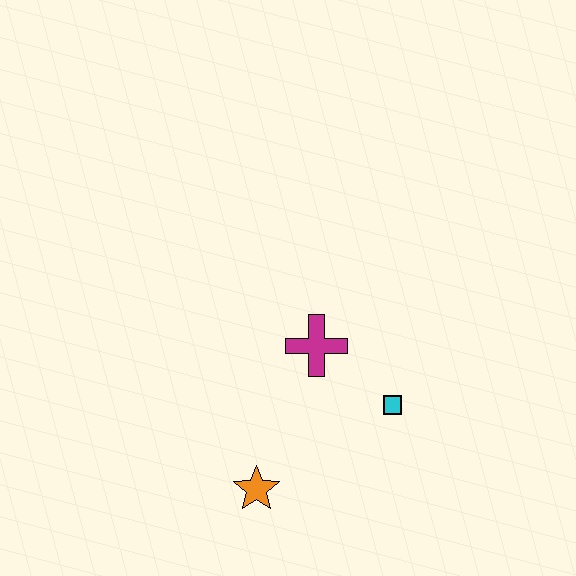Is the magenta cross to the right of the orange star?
Yes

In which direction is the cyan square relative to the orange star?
The cyan square is to the right of the orange star.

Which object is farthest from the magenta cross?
The orange star is farthest from the magenta cross.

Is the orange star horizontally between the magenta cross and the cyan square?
No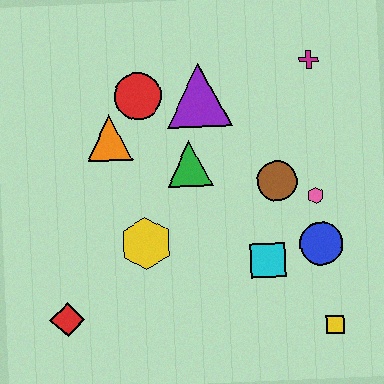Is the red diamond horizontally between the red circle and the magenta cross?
No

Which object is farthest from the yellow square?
The red circle is farthest from the yellow square.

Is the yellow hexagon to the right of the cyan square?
No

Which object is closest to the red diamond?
The yellow hexagon is closest to the red diamond.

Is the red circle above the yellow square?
Yes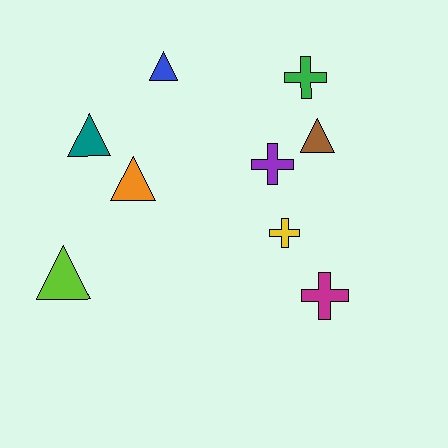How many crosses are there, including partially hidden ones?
There are 4 crosses.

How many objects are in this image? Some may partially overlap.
There are 9 objects.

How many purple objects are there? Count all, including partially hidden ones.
There is 1 purple object.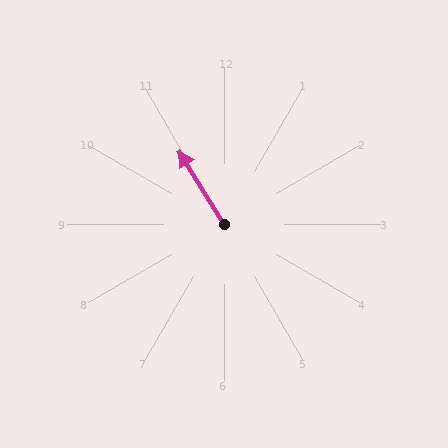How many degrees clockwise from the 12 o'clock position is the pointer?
Approximately 328 degrees.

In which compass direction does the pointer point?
Northwest.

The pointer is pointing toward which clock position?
Roughly 11 o'clock.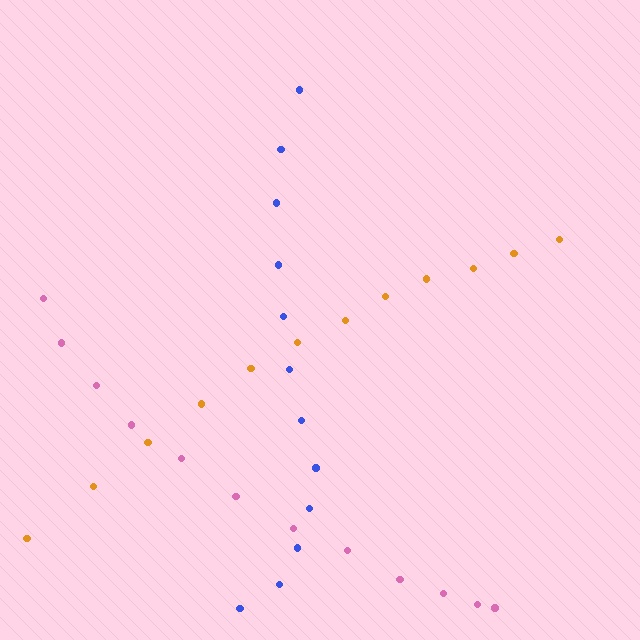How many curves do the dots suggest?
There are 3 distinct paths.